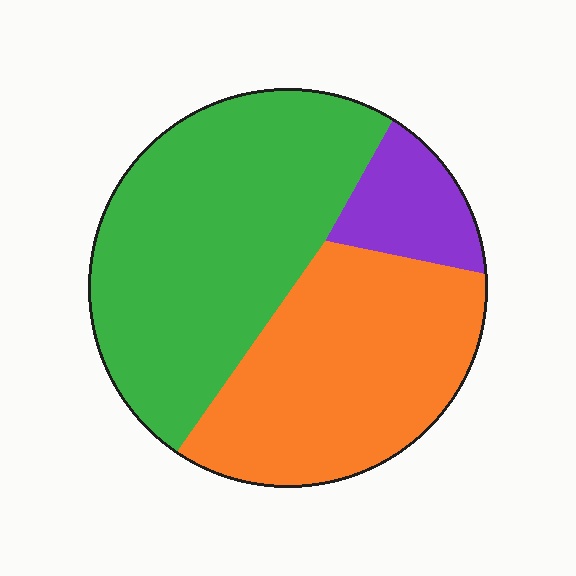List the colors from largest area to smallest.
From largest to smallest: green, orange, purple.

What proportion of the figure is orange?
Orange covers roughly 40% of the figure.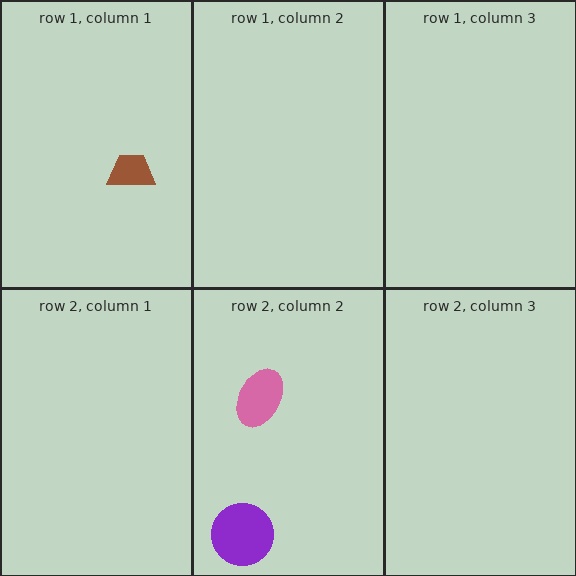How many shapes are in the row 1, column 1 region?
1.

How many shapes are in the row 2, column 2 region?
2.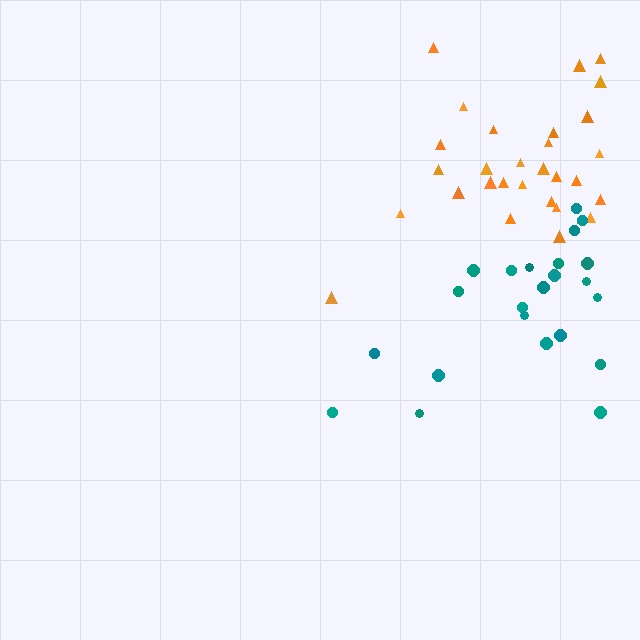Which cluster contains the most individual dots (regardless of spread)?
Orange (30).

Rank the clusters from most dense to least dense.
orange, teal.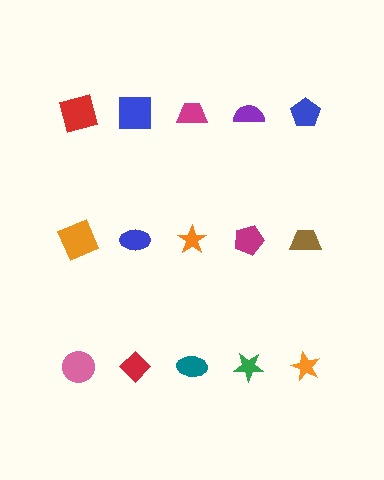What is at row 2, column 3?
An orange star.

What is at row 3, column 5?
An orange star.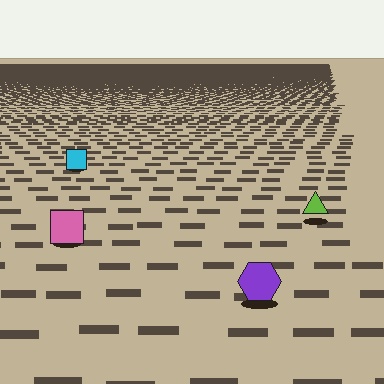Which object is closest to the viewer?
The purple hexagon is closest. The texture marks near it are larger and more spread out.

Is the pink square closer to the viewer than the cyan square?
Yes. The pink square is closer — you can tell from the texture gradient: the ground texture is coarser near it.